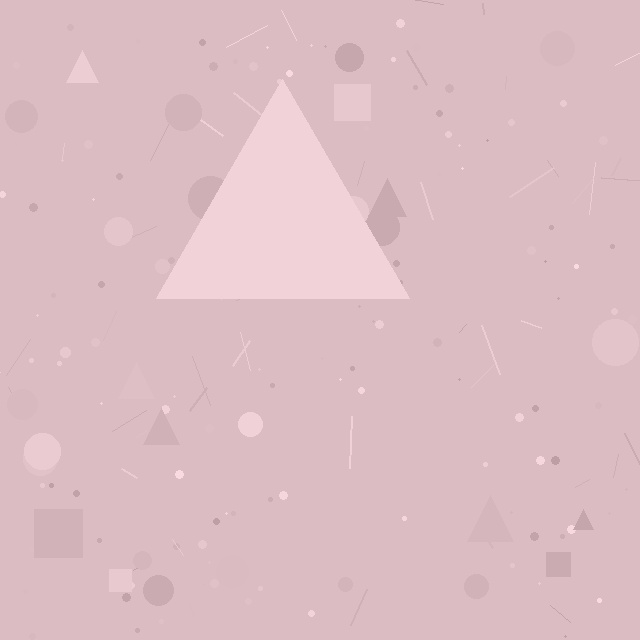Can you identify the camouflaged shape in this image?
The camouflaged shape is a triangle.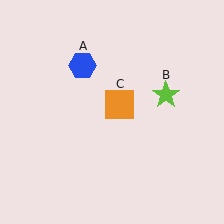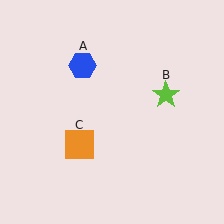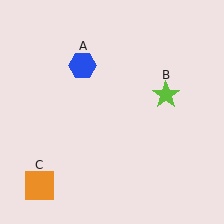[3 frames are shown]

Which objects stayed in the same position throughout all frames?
Blue hexagon (object A) and lime star (object B) remained stationary.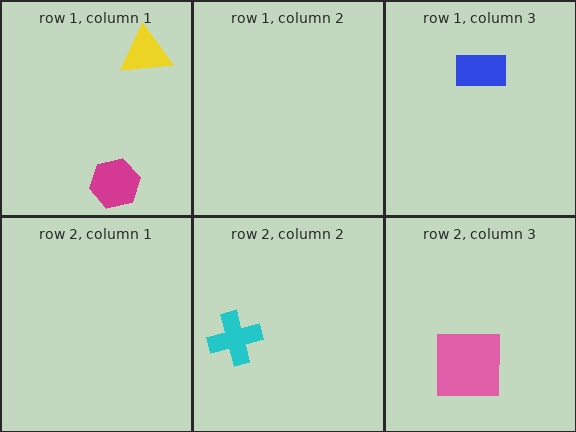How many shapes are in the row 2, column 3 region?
1.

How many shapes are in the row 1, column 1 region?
2.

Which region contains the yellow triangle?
The row 1, column 1 region.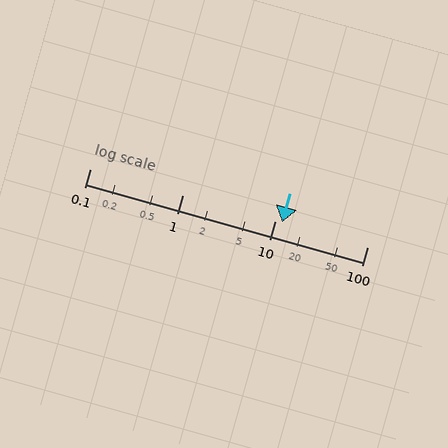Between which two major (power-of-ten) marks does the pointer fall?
The pointer is between 10 and 100.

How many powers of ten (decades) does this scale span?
The scale spans 3 decades, from 0.1 to 100.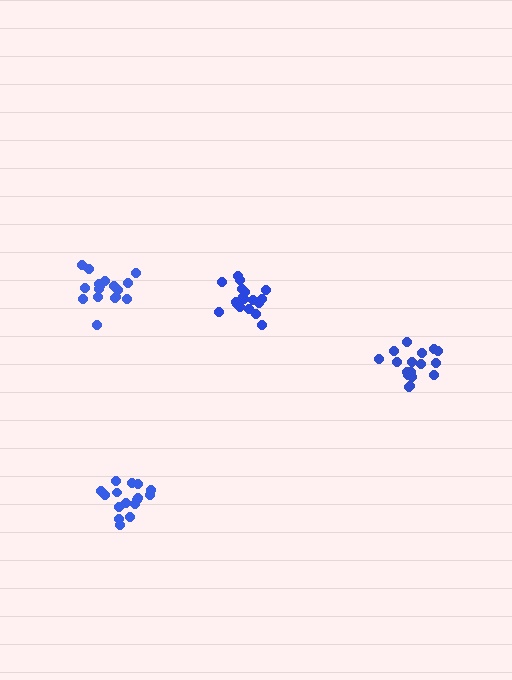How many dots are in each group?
Group 1: 16 dots, Group 2: 18 dots, Group 3: 17 dots, Group 4: 17 dots (68 total).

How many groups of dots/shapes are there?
There are 4 groups.